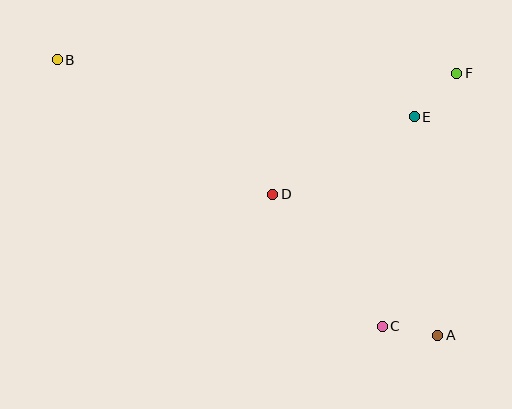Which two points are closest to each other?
Points A and C are closest to each other.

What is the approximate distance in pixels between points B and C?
The distance between B and C is approximately 421 pixels.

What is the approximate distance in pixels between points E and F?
The distance between E and F is approximately 61 pixels.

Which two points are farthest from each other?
Points A and B are farthest from each other.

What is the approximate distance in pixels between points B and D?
The distance between B and D is approximately 255 pixels.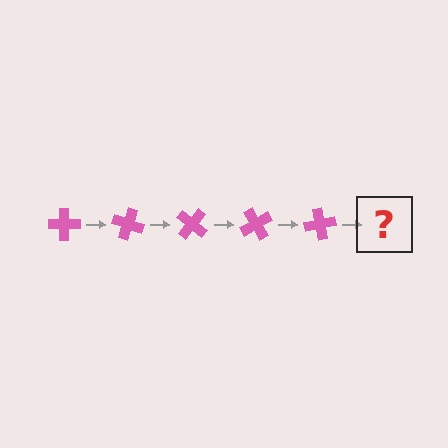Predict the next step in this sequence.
The next step is a pink cross rotated 100 degrees.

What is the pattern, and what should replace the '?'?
The pattern is that the cross rotates 20 degrees each step. The '?' should be a pink cross rotated 100 degrees.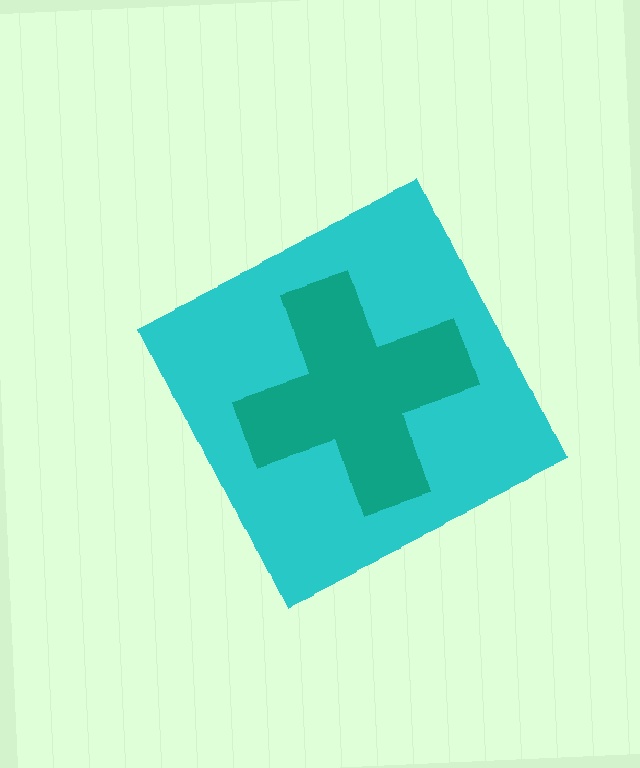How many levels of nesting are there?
2.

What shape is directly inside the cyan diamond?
The teal cross.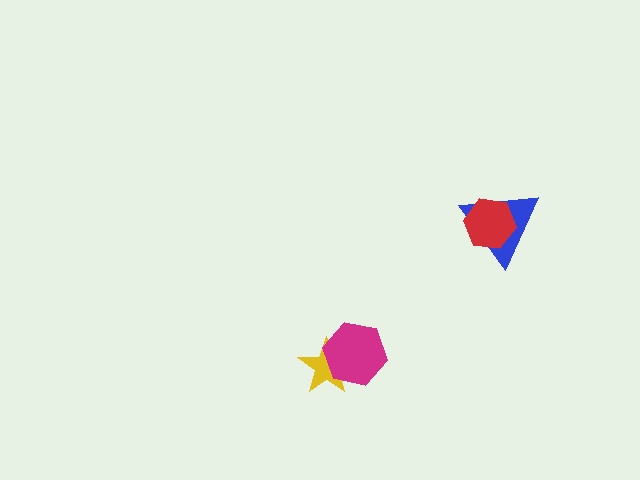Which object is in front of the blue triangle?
The red hexagon is in front of the blue triangle.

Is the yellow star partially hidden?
Yes, it is partially covered by another shape.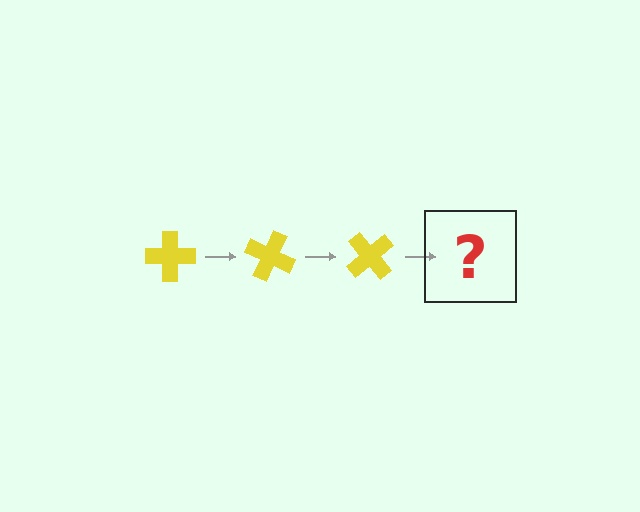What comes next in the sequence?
The next element should be a yellow cross rotated 75 degrees.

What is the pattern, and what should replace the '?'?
The pattern is that the cross rotates 25 degrees each step. The '?' should be a yellow cross rotated 75 degrees.